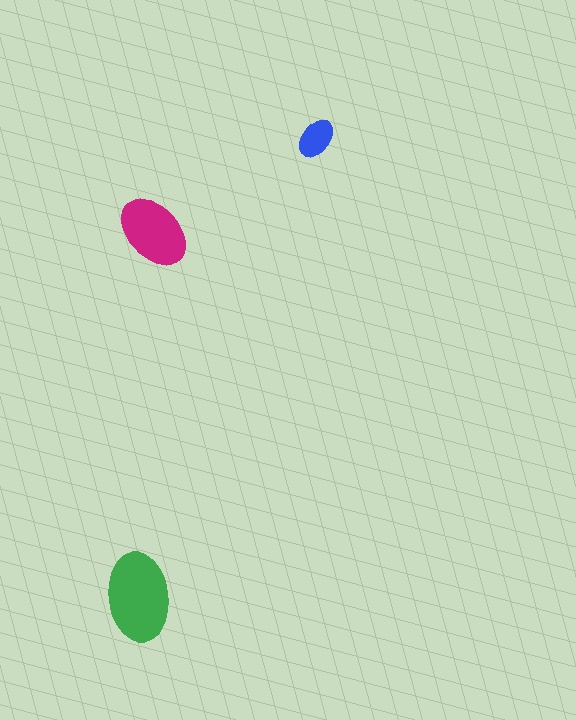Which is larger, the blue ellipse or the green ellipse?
The green one.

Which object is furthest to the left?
The green ellipse is leftmost.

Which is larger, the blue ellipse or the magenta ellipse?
The magenta one.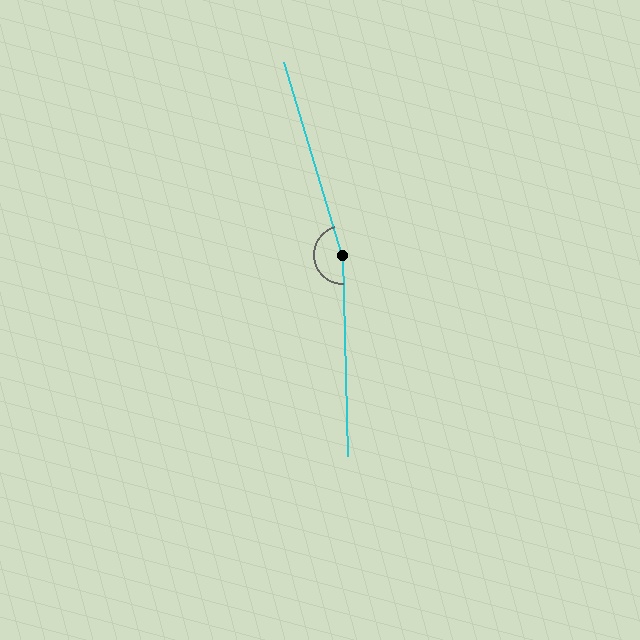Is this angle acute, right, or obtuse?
It is obtuse.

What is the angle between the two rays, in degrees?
Approximately 164 degrees.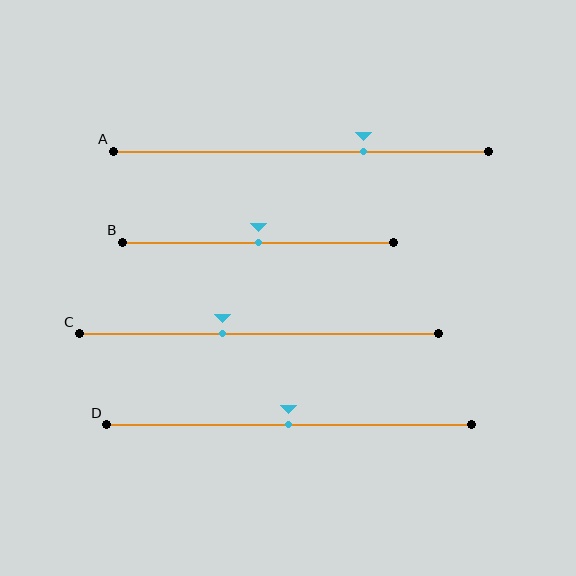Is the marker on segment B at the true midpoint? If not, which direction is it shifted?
Yes, the marker on segment B is at the true midpoint.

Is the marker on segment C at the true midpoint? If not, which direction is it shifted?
No, the marker on segment C is shifted to the left by about 10% of the segment length.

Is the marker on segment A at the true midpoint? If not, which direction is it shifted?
No, the marker on segment A is shifted to the right by about 17% of the segment length.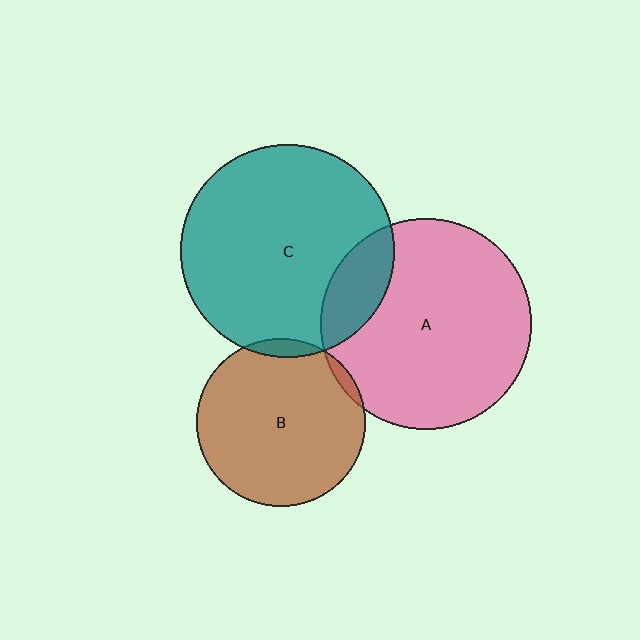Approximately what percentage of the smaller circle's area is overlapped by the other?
Approximately 5%.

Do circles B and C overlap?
Yes.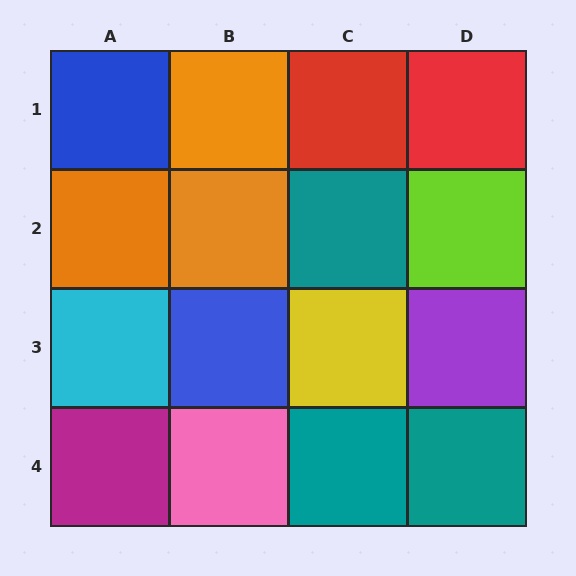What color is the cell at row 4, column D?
Teal.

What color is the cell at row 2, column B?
Orange.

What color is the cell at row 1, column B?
Orange.